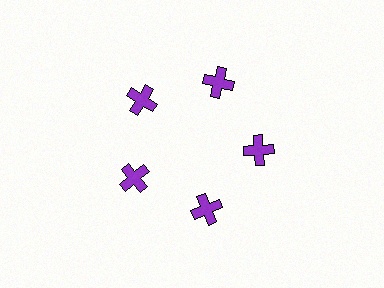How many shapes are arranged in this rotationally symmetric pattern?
There are 5 shapes, arranged in 5 groups of 1.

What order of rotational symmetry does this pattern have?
This pattern has 5-fold rotational symmetry.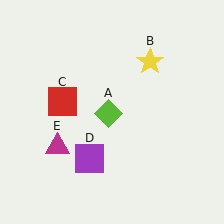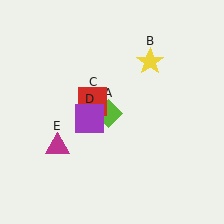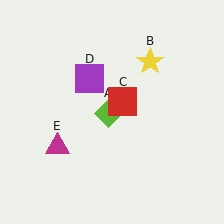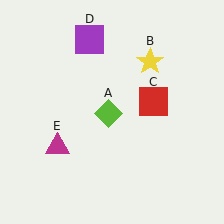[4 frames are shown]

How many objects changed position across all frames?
2 objects changed position: red square (object C), purple square (object D).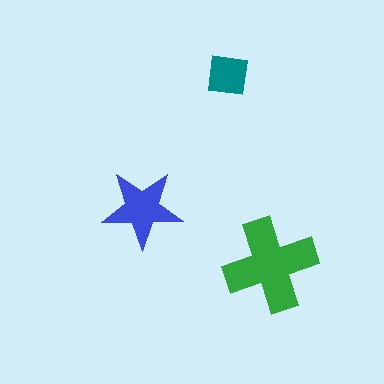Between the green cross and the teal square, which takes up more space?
The green cross.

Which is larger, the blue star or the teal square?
The blue star.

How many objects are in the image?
There are 3 objects in the image.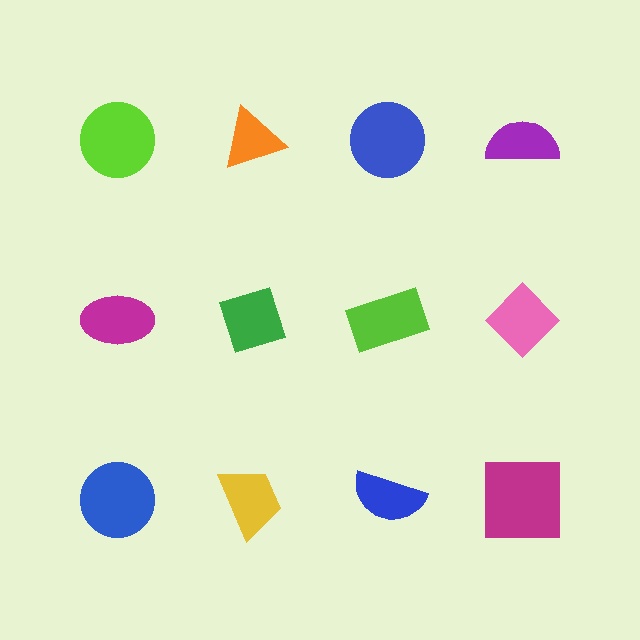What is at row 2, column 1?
A magenta ellipse.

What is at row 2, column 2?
A green diamond.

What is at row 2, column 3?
A lime rectangle.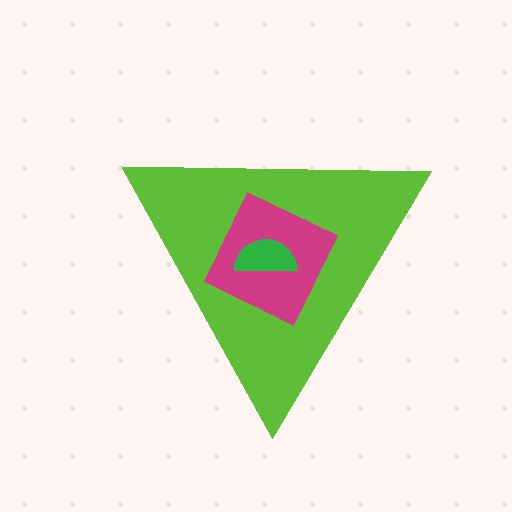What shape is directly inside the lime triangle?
The magenta diamond.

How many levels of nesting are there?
3.